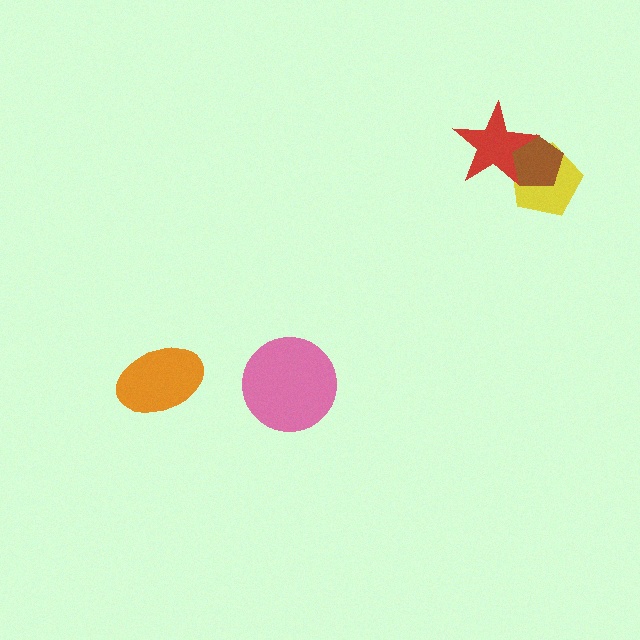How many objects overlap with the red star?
2 objects overlap with the red star.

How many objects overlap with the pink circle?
0 objects overlap with the pink circle.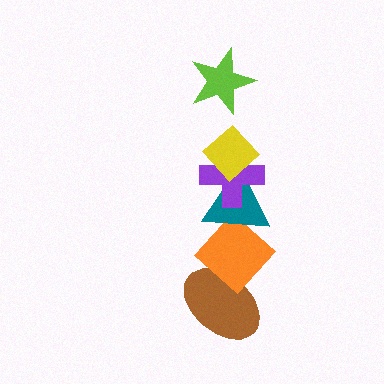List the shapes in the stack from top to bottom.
From top to bottom: the lime star, the yellow diamond, the purple cross, the teal triangle, the orange diamond, the brown ellipse.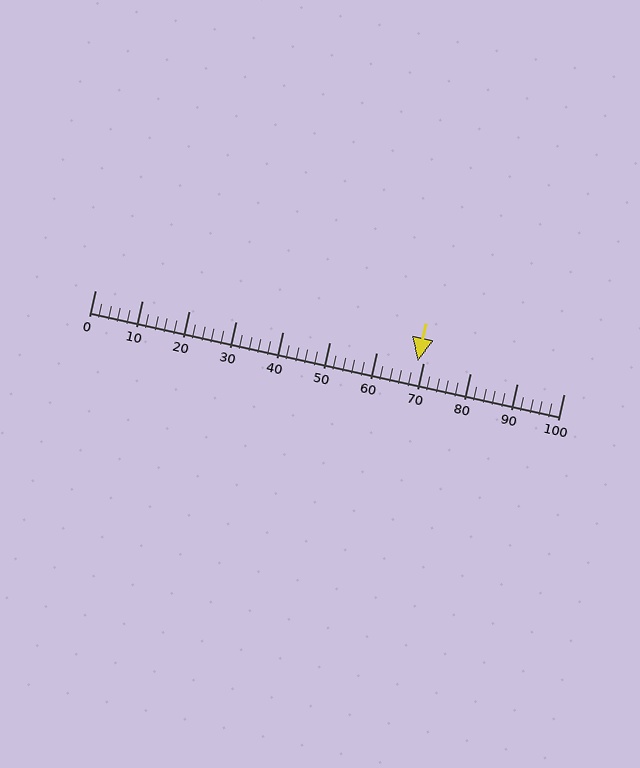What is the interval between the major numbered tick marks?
The major tick marks are spaced 10 units apart.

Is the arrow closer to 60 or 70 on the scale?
The arrow is closer to 70.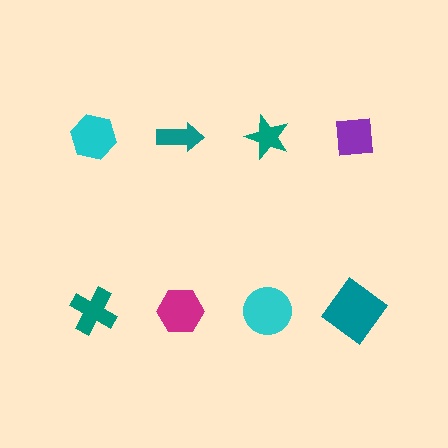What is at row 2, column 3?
A cyan circle.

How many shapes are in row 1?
4 shapes.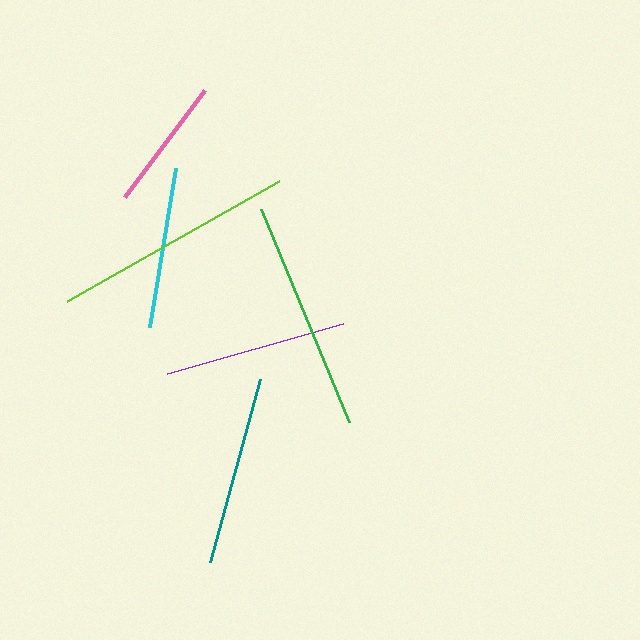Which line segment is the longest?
The lime line is the longest at approximately 244 pixels.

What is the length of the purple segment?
The purple segment is approximately 184 pixels long.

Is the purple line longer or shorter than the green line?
The green line is longer than the purple line.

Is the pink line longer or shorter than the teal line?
The teal line is longer than the pink line.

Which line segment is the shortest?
The pink line is the shortest at approximately 134 pixels.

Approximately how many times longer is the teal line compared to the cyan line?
The teal line is approximately 1.2 times the length of the cyan line.